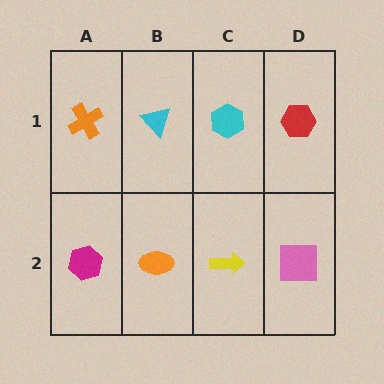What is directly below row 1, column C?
A yellow arrow.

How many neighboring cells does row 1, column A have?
2.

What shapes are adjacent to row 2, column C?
A cyan hexagon (row 1, column C), an orange ellipse (row 2, column B), a pink square (row 2, column D).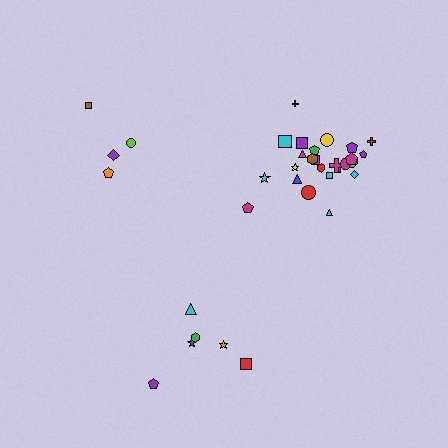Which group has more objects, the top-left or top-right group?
The top-right group.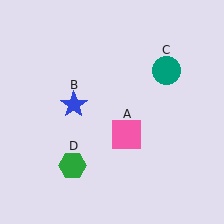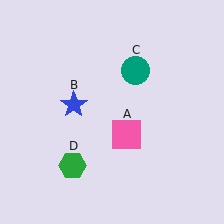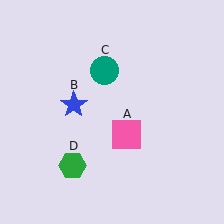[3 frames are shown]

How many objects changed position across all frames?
1 object changed position: teal circle (object C).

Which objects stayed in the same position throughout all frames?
Pink square (object A) and blue star (object B) and green hexagon (object D) remained stationary.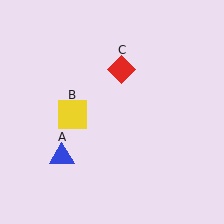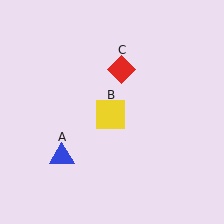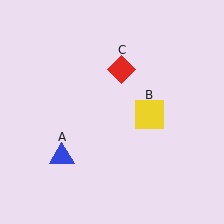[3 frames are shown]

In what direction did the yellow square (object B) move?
The yellow square (object B) moved right.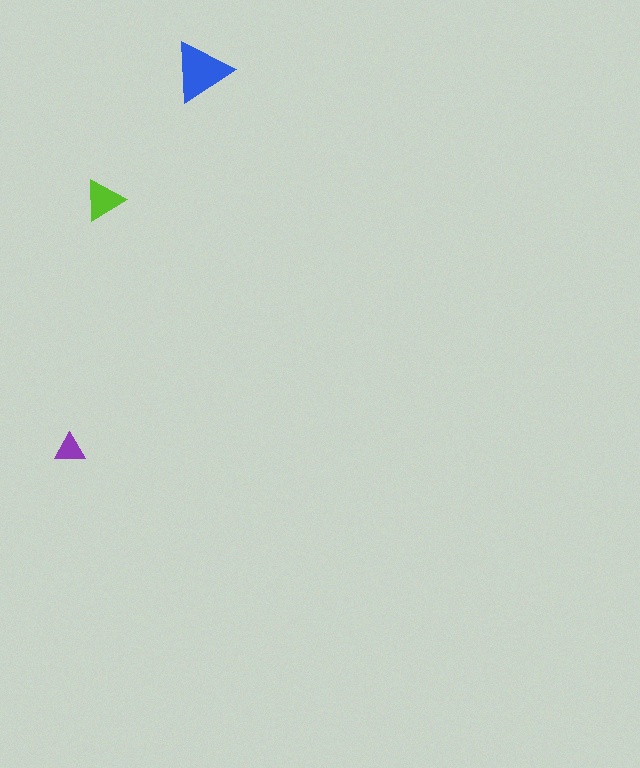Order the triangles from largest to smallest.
the blue one, the lime one, the purple one.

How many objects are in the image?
There are 3 objects in the image.